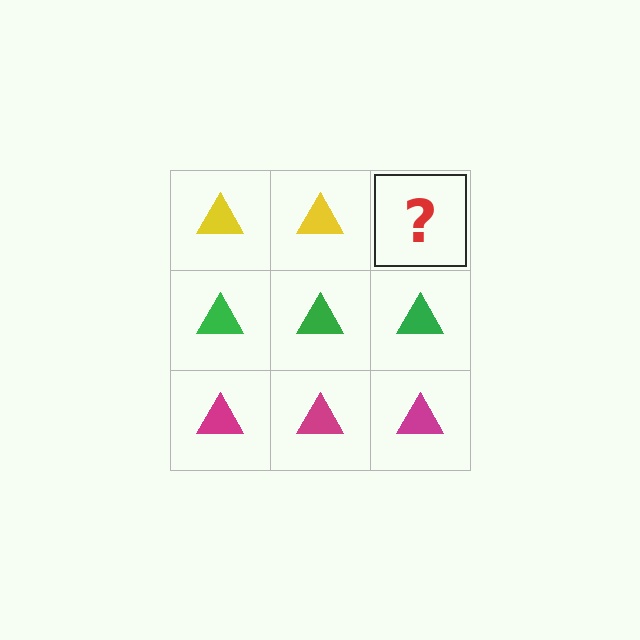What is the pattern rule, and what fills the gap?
The rule is that each row has a consistent color. The gap should be filled with a yellow triangle.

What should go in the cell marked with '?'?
The missing cell should contain a yellow triangle.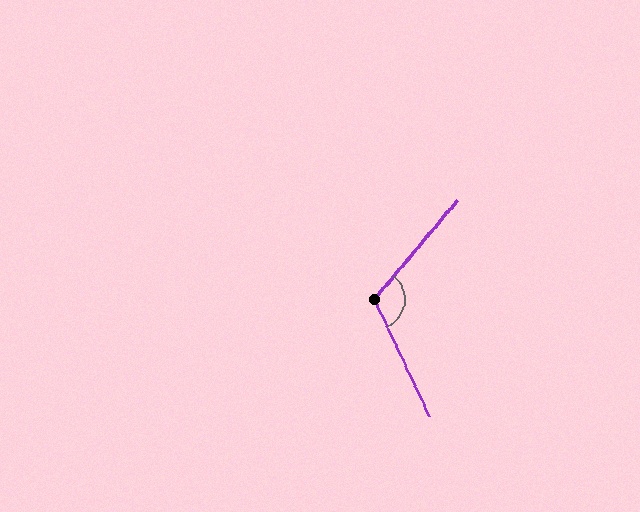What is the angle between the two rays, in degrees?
Approximately 115 degrees.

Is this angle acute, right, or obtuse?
It is obtuse.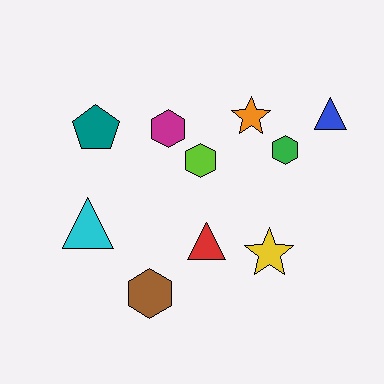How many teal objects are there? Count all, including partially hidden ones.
There is 1 teal object.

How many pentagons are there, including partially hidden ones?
There is 1 pentagon.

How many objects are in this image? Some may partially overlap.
There are 10 objects.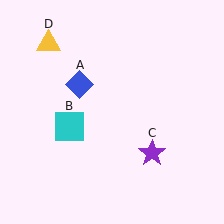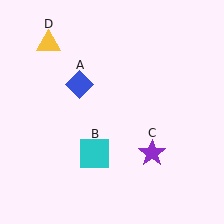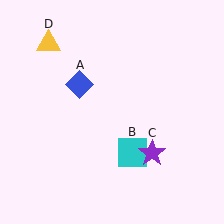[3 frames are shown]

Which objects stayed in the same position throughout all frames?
Blue diamond (object A) and purple star (object C) and yellow triangle (object D) remained stationary.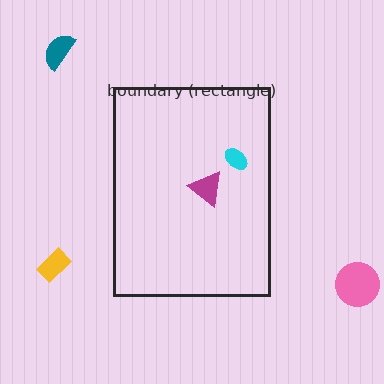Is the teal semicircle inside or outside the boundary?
Outside.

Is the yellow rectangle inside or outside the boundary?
Outside.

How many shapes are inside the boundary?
2 inside, 3 outside.